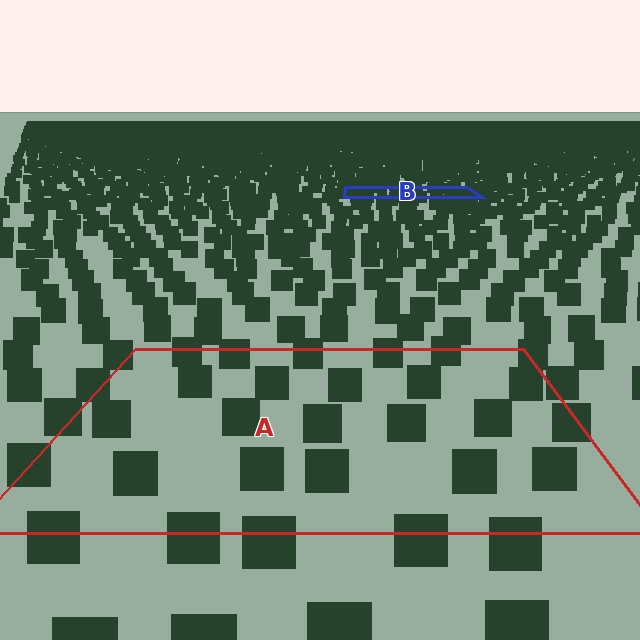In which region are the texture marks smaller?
The texture marks are smaller in region B, because it is farther away.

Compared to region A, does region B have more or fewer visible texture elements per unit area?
Region B has more texture elements per unit area — they are packed more densely because it is farther away.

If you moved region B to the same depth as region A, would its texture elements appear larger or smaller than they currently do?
They would appear larger. At a closer depth, the same texture elements are projected at a bigger on-screen size.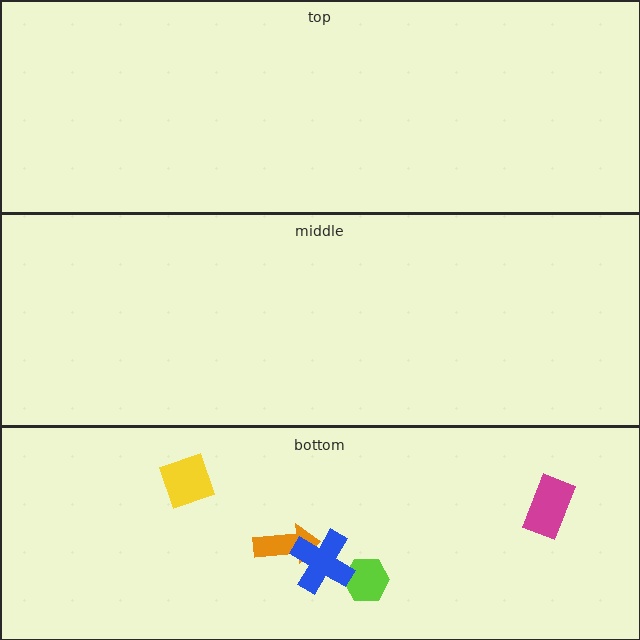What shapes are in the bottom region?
The magenta rectangle, the orange arrow, the lime hexagon, the blue cross, the yellow diamond.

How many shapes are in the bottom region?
5.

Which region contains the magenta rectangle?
The bottom region.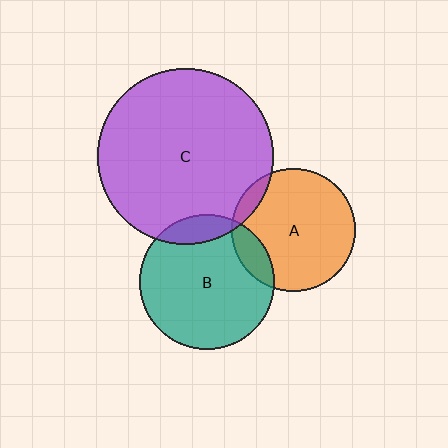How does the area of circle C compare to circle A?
Approximately 2.0 times.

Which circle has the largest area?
Circle C (purple).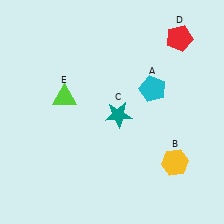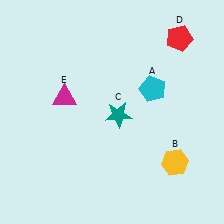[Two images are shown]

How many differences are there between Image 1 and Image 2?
There is 1 difference between the two images.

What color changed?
The triangle (E) changed from lime in Image 1 to magenta in Image 2.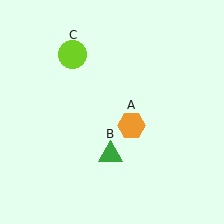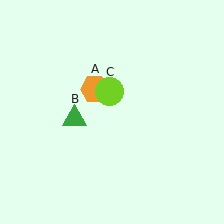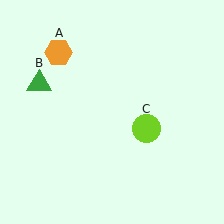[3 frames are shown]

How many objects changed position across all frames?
3 objects changed position: orange hexagon (object A), green triangle (object B), lime circle (object C).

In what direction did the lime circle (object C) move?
The lime circle (object C) moved down and to the right.